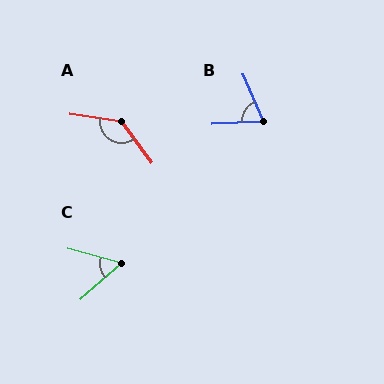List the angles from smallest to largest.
C (57°), B (69°), A (135°).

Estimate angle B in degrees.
Approximately 69 degrees.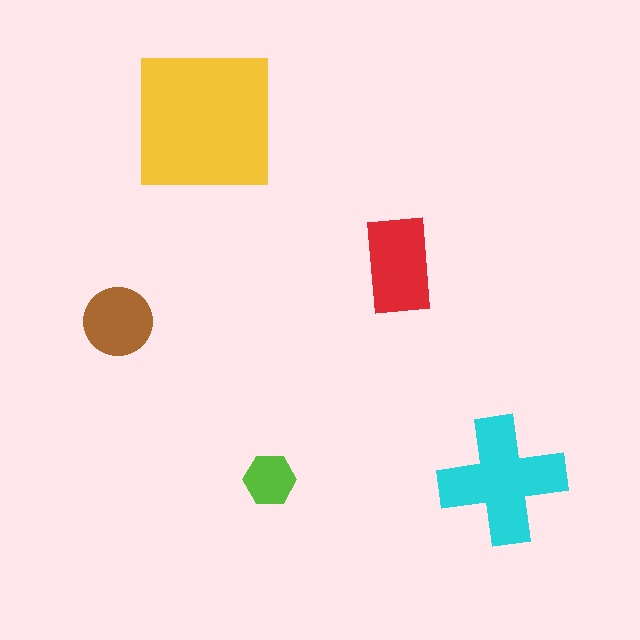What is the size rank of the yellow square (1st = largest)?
1st.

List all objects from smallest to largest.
The lime hexagon, the brown circle, the red rectangle, the cyan cross, the yellow square.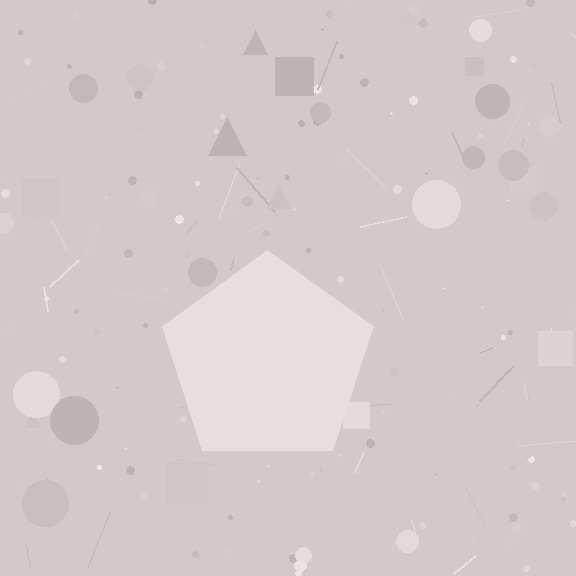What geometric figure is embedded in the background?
A pentagon is embedded in the background.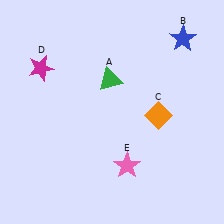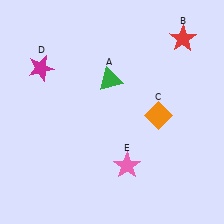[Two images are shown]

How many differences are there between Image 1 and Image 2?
There is 1 difference between the two images.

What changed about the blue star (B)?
In Image 1, B is blue. In Image 2, it changed to red.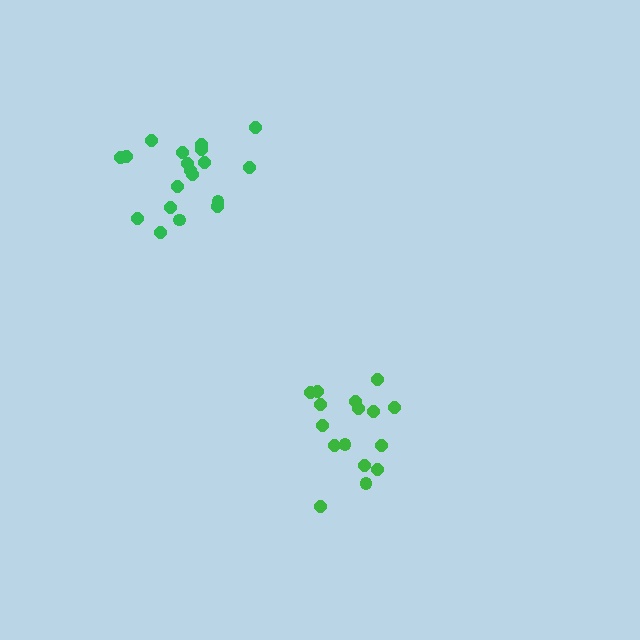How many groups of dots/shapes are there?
There are 2 groups.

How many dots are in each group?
Group 1: 16 dots, Group 2: 19 dots (35 total).